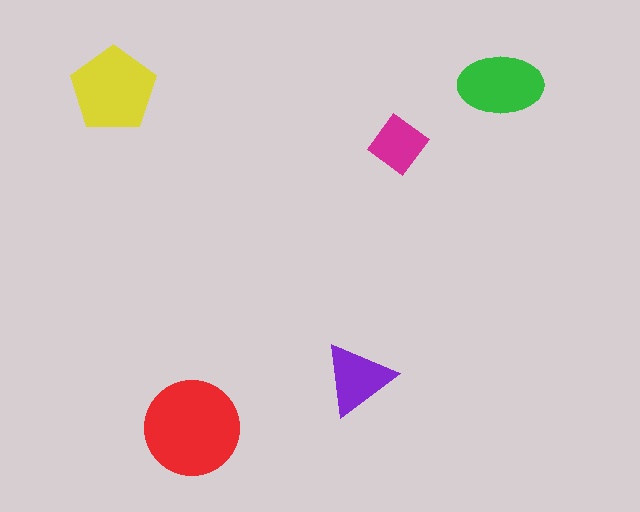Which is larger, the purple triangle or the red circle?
The red circle.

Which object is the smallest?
The magenta diamond.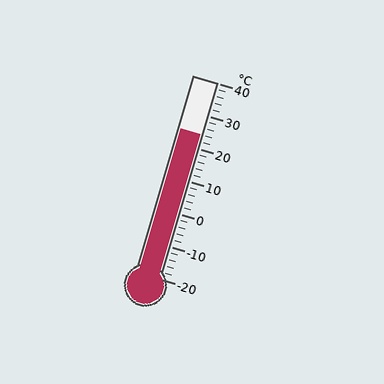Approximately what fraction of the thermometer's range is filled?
The thermometer is filled to approximately 75% of its range.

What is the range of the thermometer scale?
The thermometer scale ranges from -20°C to 40°C.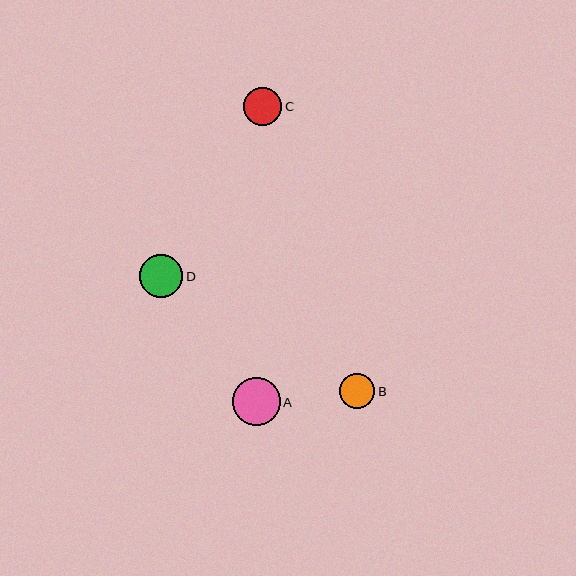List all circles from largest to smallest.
From largest to smallest: A, D, C, B.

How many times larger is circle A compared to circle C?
Circle A is approximately 1.3 times the size of circle C.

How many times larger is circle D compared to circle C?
Circle D is approximately 1.1 times the size of circle C.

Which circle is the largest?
Circle A is the largest with a size of approximately 48 pixels.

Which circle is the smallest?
Circle B is the smallest with a size of approximately 35 pixels.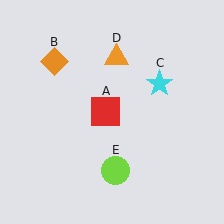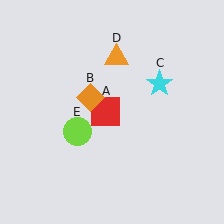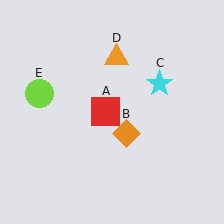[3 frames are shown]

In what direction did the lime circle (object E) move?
The lime circle (object E) moved up and to the left.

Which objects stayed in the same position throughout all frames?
Red square (object A) and cyan star (object C) and orange triangle (object D) remained stationary.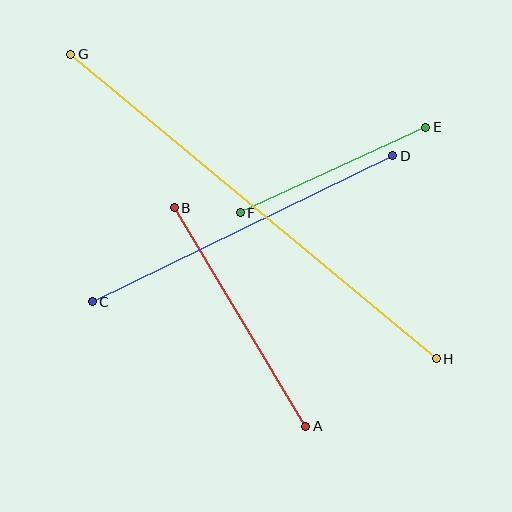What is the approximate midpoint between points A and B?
The midpoint is at approximately (240, 317) pixels.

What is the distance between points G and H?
The distance is approximately 476 pixels.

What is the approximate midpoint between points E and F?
The midpoint is at approximately (333, 170) pixels.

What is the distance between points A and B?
The distance is approximately 255 pixels.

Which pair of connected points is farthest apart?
Points G and H are farthest apart.